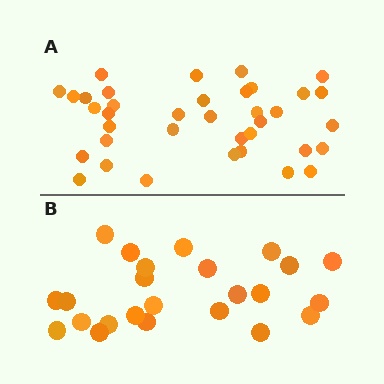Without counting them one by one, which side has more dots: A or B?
Region A (the top region) has more dots.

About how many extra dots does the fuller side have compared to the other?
Region A has approximately 15 more dots than region B.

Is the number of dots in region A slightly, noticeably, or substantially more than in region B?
Region A has substantially more. The ratio is roughly 1.5 to 1.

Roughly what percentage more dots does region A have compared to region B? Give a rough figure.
About 55% more.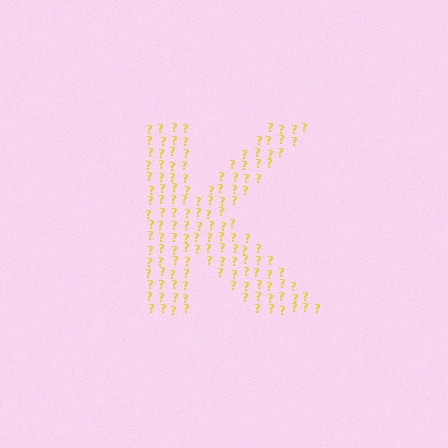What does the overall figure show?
The overall figure shows the letter K.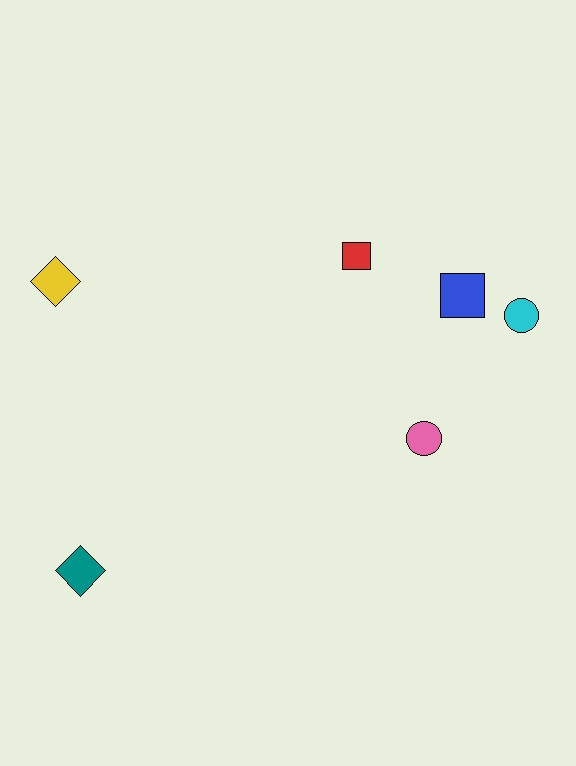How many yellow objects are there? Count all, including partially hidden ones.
There is 1 yellow object.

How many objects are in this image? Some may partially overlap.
There are 6 objects.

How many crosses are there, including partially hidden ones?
There are no crosses.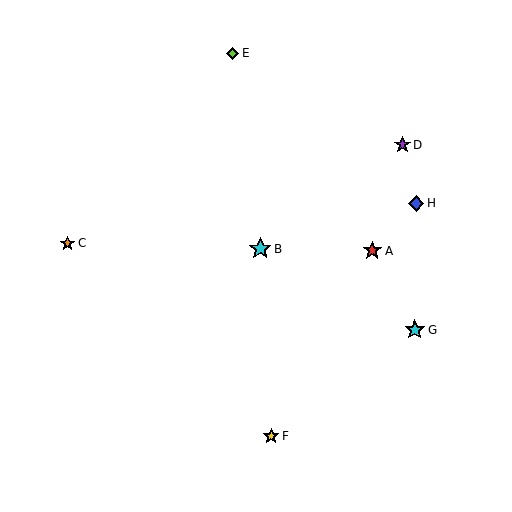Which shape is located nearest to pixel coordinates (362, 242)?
The red star (labeled A) at (372, 251) is nearest to that location.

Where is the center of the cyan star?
The center of the cyan star is at (415, 330).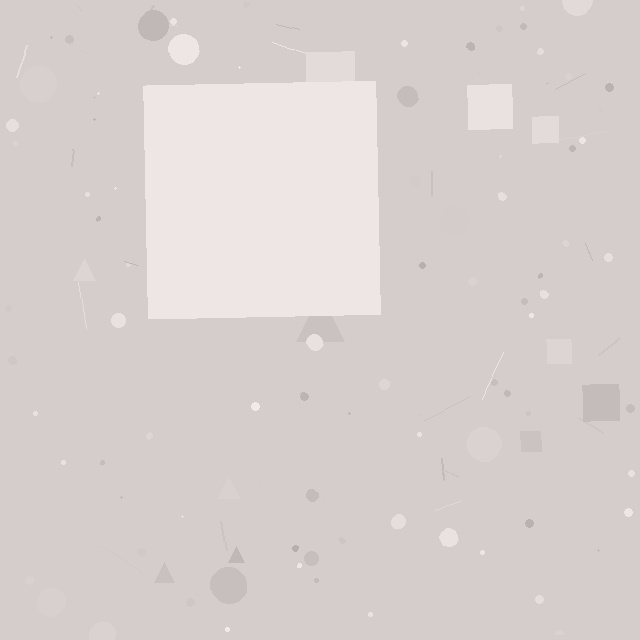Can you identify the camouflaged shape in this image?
The camouflaged shape is a square.